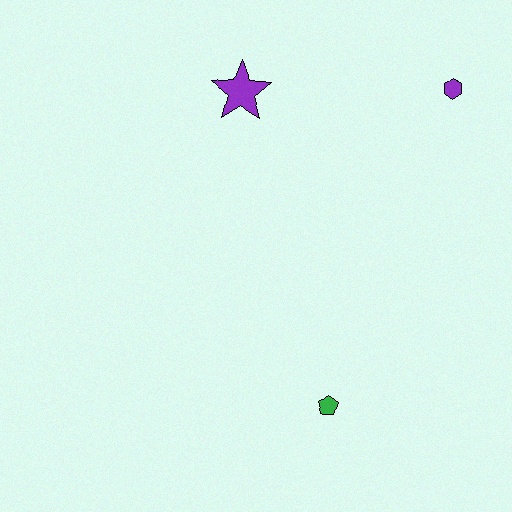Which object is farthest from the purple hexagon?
The green pentagon is farthest from the purple hexagon.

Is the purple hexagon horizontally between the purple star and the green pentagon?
No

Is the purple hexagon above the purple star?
Yes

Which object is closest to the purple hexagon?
The purple star is closest to the purple hexagon.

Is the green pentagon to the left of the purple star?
No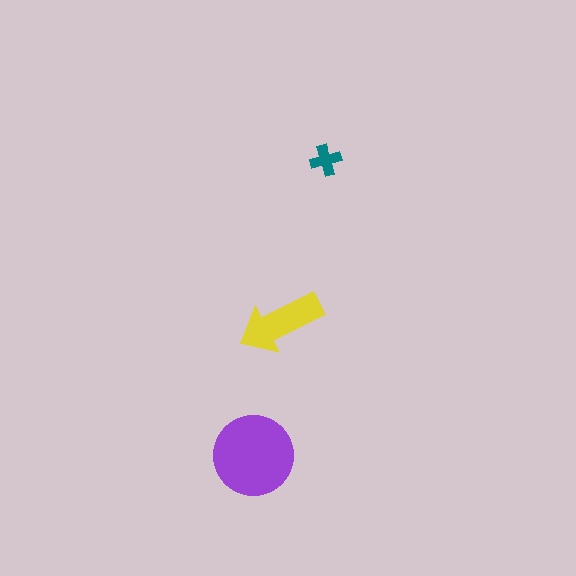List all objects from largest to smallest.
The purple circle, the yellow arrow, the teal cross.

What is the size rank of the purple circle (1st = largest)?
1st.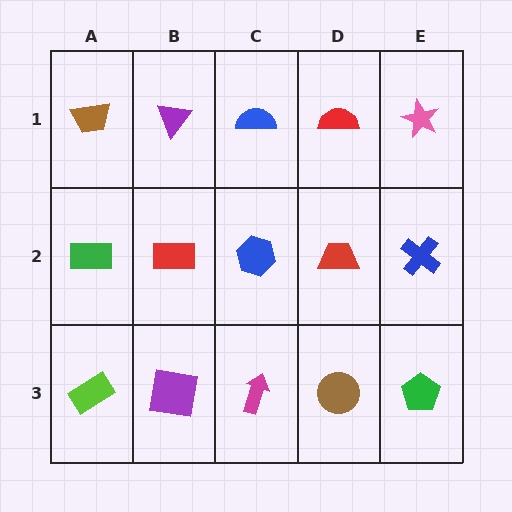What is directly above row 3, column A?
A green rectangle.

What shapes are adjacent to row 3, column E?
A blue cross (row 2, column E), a brown circle (row 3, column D).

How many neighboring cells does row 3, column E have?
2.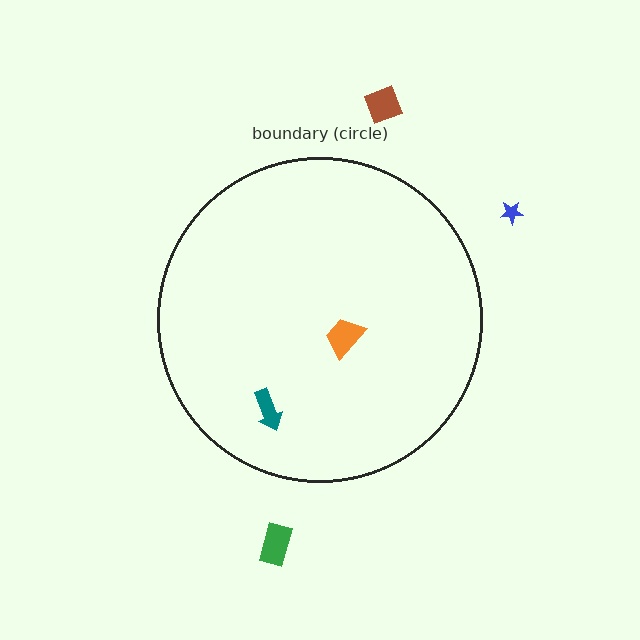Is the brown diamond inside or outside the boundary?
Outside.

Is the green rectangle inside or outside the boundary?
Outside.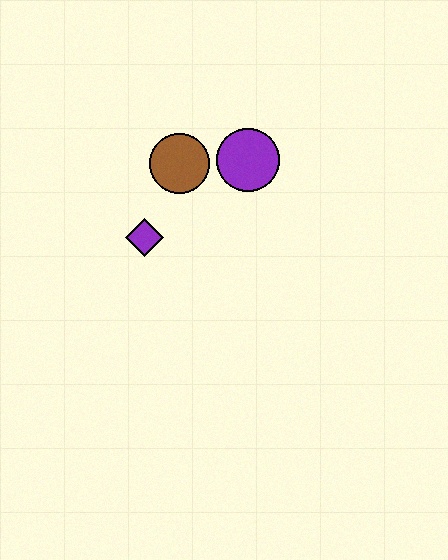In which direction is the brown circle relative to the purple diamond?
The brown circle is above the purple diamond.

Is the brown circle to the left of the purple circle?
Yes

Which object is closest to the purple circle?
The brown circle is closest to the purple circle.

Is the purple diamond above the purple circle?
No